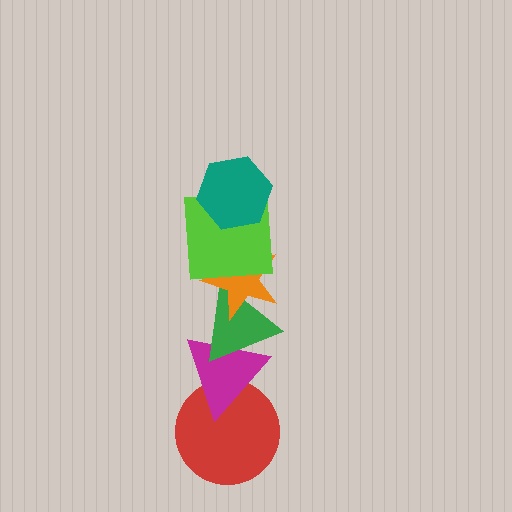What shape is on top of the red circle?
The magenta triangle is on top of the red circle.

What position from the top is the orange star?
The orange star is 3rd from the top.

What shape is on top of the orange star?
The lime square is on top of the orange star.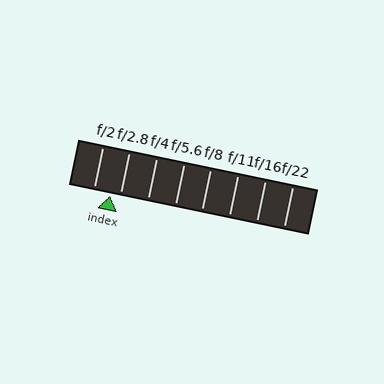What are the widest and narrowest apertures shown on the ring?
The widest aperture shown is f/2 and the narrowest is f/22.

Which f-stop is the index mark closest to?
The index mark is closest to f/2.8.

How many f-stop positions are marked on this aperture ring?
There are 8 f-stop positions marked.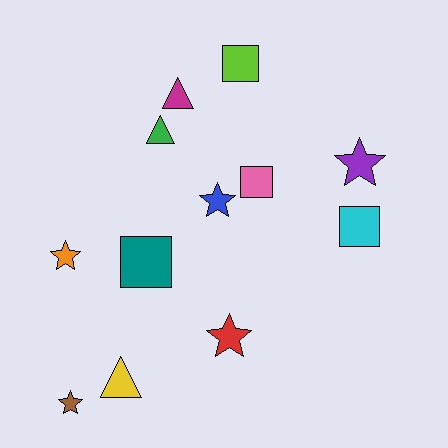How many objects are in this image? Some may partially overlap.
There are 12 objects.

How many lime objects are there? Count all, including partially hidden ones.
There is 1 lime object.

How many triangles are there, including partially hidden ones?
There are 3 triangles.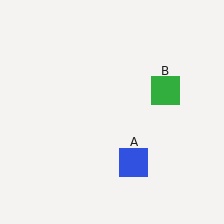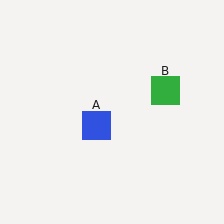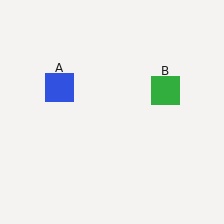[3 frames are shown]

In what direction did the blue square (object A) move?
The blue square (object A) moved up and to the left.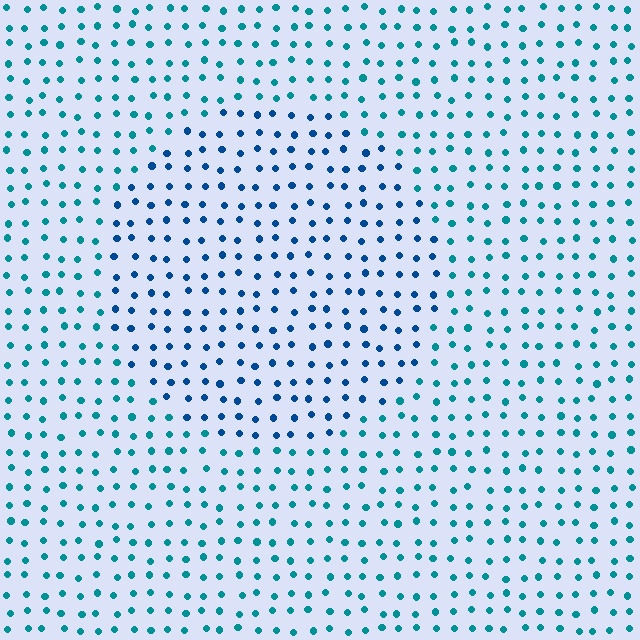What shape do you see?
I see a circle.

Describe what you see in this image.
The image is filled with small teal elements in a uniform arrangement. A circle-shaped region is visible where the elements are tinted to a slightly different hue, forming a subtle color boundary.